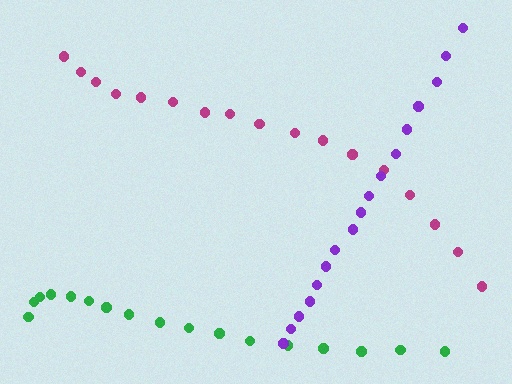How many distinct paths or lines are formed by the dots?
There are 3 distinct paths.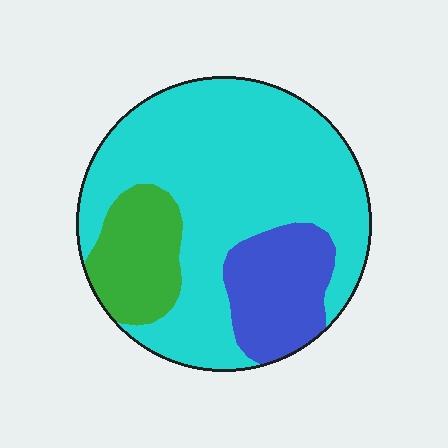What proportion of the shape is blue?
Blue covers about 20% of the shape.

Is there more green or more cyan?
Cyan.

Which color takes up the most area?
Cyan, at roughly 65%.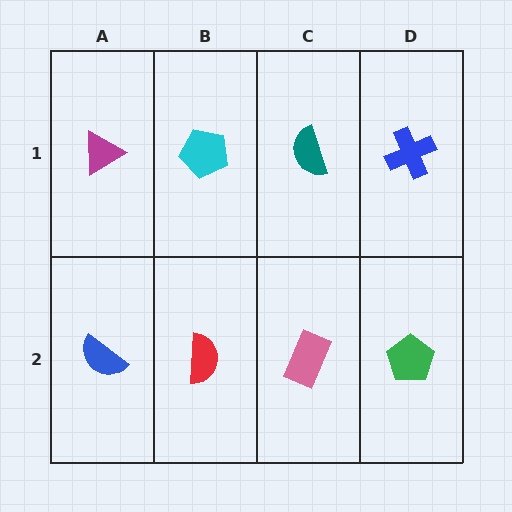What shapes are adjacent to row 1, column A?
A blue semicircle (row 2, column A), a cyan pentagon (row 1, column B).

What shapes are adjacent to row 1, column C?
A pink rectangle (row 2, column C), a cyan pentagon (row 1, column B), a blue cross (row 1, column D).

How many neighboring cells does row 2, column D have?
2.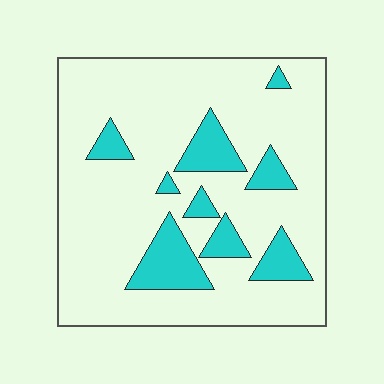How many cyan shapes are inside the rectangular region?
9.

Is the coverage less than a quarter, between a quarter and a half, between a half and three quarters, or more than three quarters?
Less than a quarter.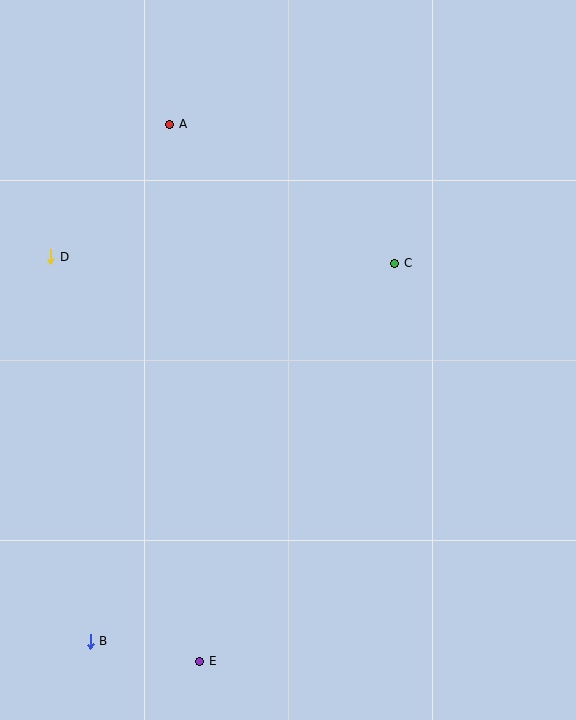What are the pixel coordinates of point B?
Point B is at (90, 641).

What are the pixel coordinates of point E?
Point E is at (200, 662).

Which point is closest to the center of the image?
Point C at (395, 263) is closest to the center.